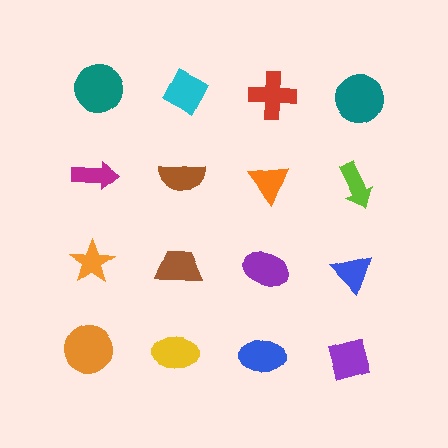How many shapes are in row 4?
4 shapes.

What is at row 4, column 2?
A yellow ellipse.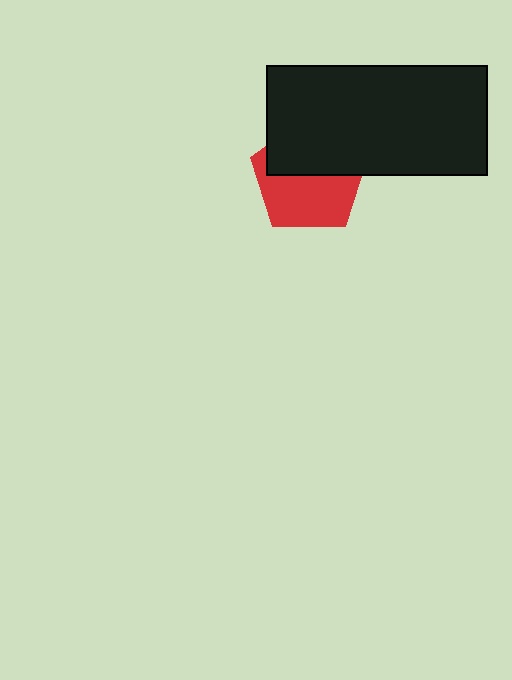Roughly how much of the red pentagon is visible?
About half of it is visible (roughly 54%).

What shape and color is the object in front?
The object in front is a black rectangle.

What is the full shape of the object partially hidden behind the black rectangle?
The partially hidden object is a red pentagon.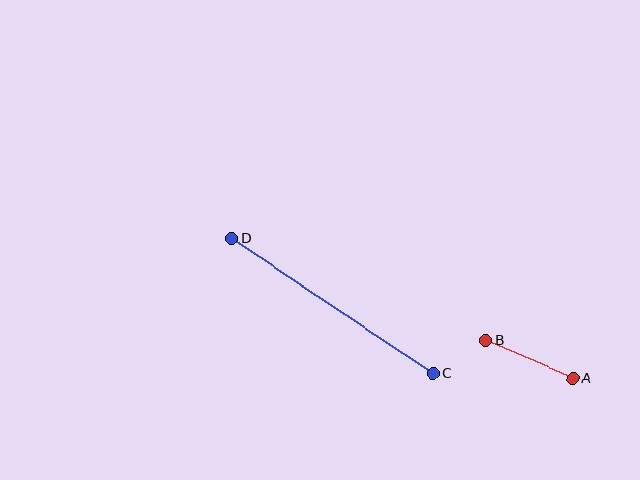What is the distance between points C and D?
The distance is approximately 242 pixels.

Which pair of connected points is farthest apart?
Points C and D are farthest apart.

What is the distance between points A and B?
The distance is approximately 95 pixels.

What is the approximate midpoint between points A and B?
The midpoint is at approximately (529, 359) pixels.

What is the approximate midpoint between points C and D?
The midpoint is at approximately (332, 306) pixels.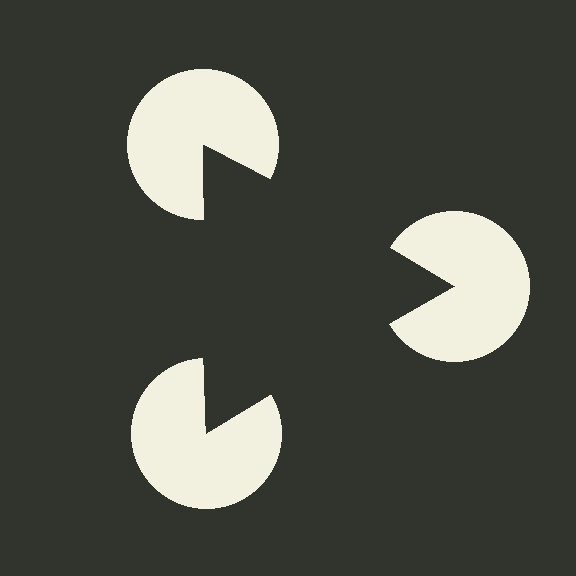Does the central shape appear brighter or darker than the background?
It typically appears slightly darker than the background, even though no actual brightness change is drawn.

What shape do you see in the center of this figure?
An illusory triangle — its edges are inferred from the aligned wedge cuts in the pac-man discs, not physically drawn.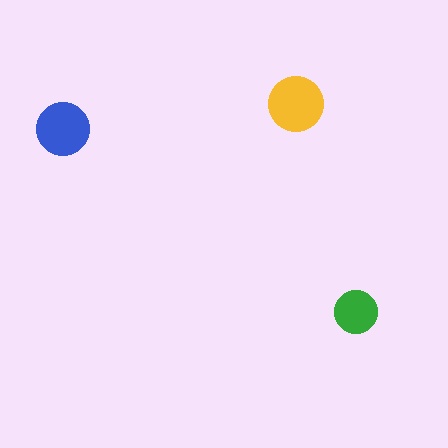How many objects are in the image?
There are 3 objects in the image.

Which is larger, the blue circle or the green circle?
The blue one.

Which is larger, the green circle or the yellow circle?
The yellow one.